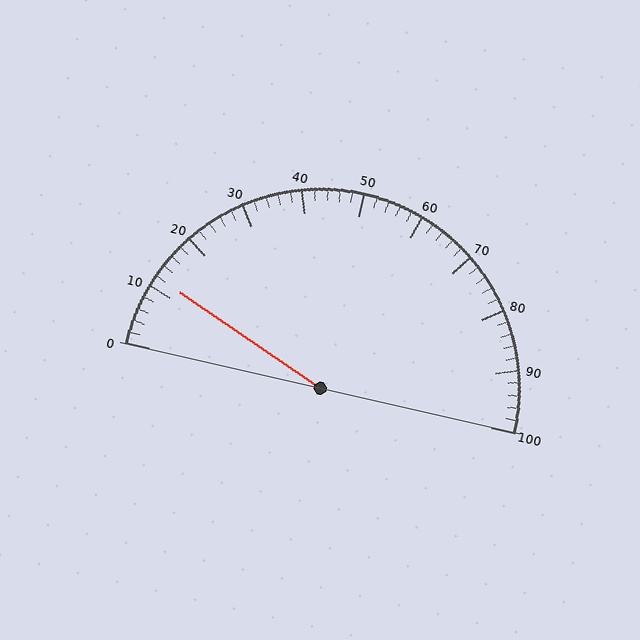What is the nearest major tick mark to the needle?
The nearest major tick mark is 10.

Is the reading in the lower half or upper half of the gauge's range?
The reading is in the lower half of the range (0 to 100).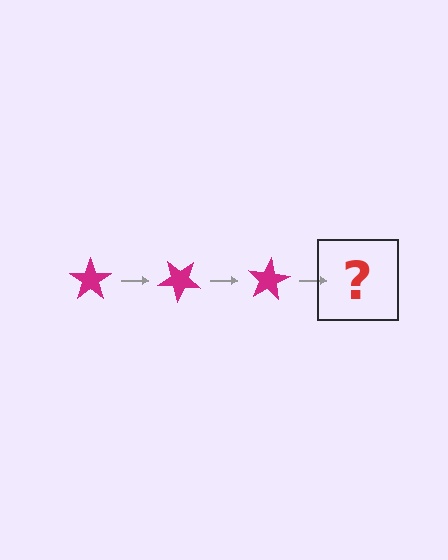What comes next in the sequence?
The next element should be a magenta star rotated 120 degrees.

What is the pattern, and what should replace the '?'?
The pattern is that the star rotates 40 degrees each step. The '?' should be a magenta star rotated 120 degrees.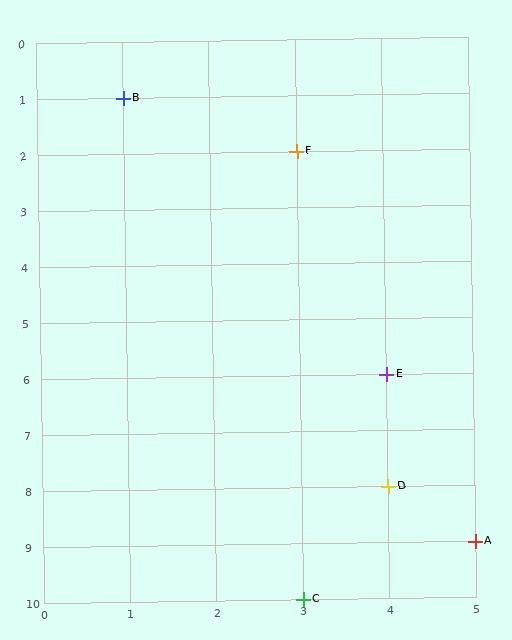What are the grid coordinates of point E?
Point E is at grid coordinates (4, 6).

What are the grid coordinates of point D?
Point D is at grid coordinates (4, 8).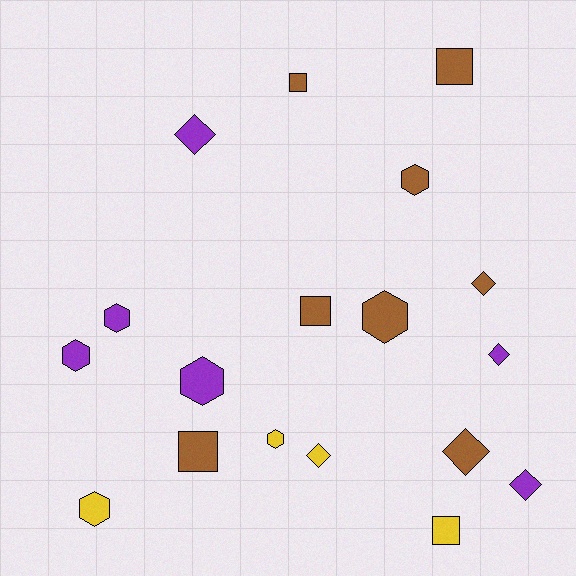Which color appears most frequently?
Brown, with 8 objects.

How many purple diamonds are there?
There are 3 purple diamonds.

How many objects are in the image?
There are 18 objects.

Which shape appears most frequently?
Hexagon, with 7 objects.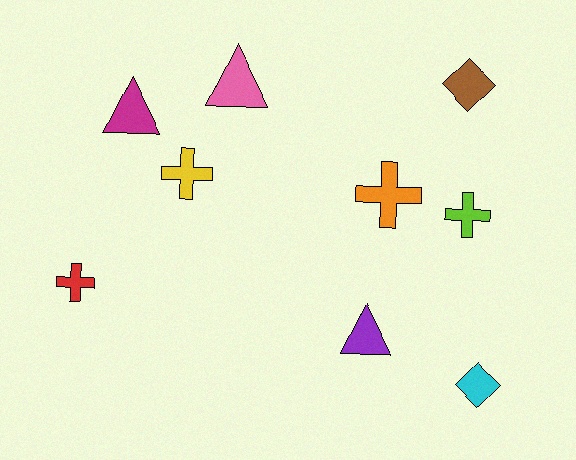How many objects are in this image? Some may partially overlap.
There are 9 objects.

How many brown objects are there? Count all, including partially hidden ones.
There is 1 brown object.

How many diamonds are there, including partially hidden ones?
There are 2 diamonds.